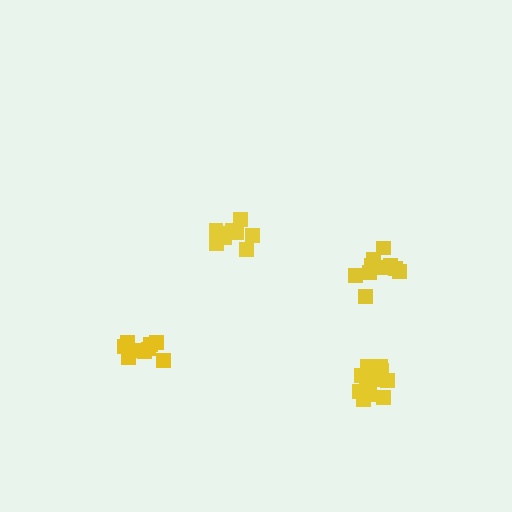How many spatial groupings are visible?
There are 4 spatial groupings.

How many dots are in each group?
Group 1: 9 dots, Group 2: 9 dots, Group 3: 10 dots, Group 4: 11 dots (39 total).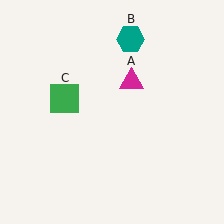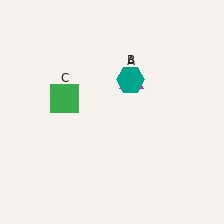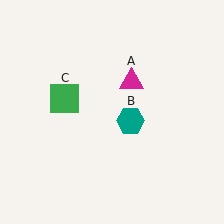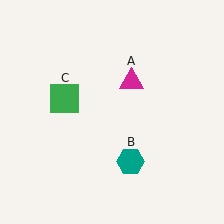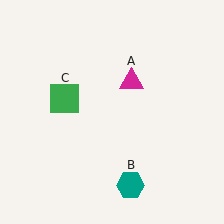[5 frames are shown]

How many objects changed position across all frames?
1 object changed position: teal hexagon (object B).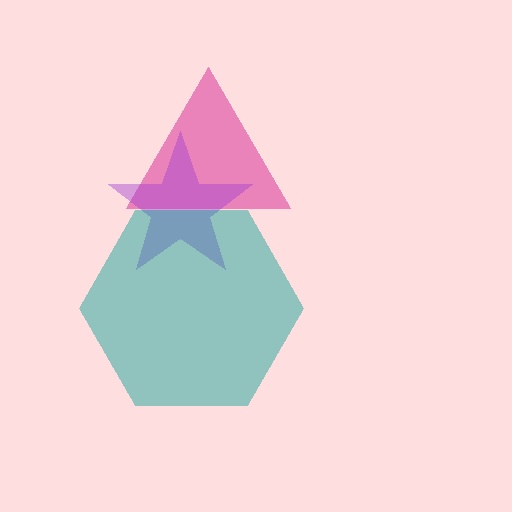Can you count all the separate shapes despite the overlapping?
Yes, there are 3 separate shapes.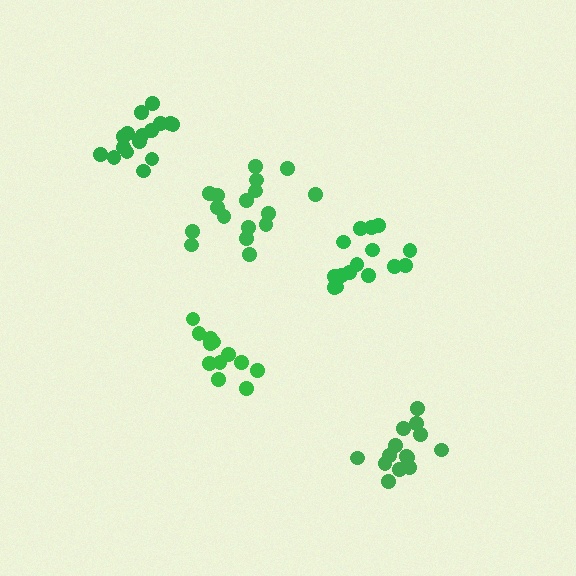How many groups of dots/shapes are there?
There are 5 groups.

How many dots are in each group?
Group 1: 14 dots, Group 2: 16 dots, Group 3: 15 dots, Group 4: 12 dots, Group 5: 17 dots (74 total).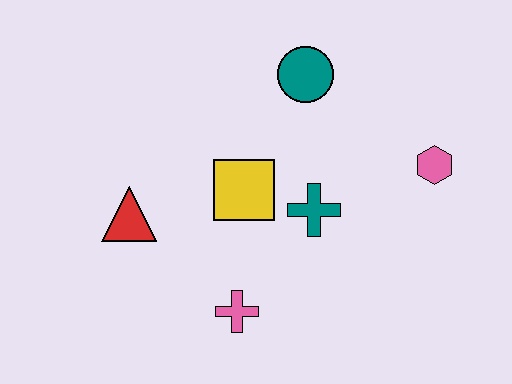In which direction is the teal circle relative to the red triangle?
The teal circle is to the right of the red triangle.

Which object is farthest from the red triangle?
The pink hexagon is farthest from the red triangle.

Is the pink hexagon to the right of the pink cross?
Yes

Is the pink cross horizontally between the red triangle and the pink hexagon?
Yes